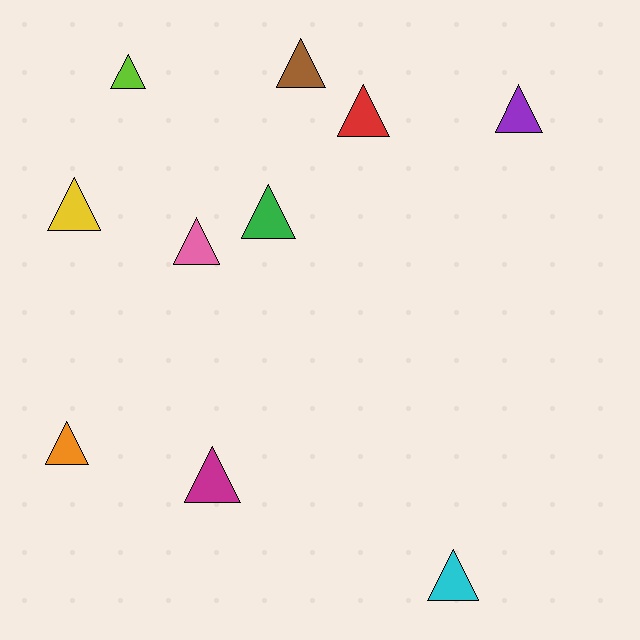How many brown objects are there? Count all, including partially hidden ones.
There is 1 brown object.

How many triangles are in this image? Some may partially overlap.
There are 10 triangles.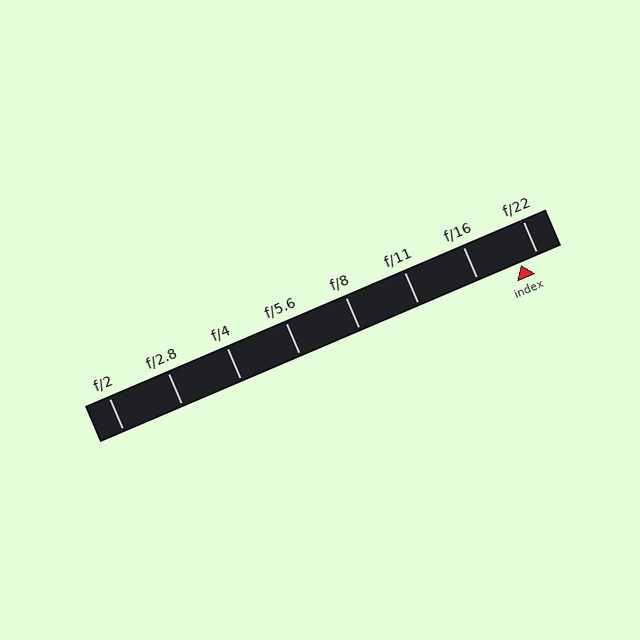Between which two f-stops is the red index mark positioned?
The index mark is between f/16 and f/22.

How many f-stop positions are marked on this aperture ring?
There are 8 f-stop positions marked.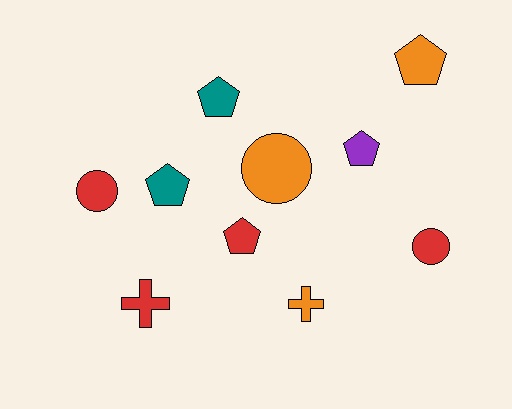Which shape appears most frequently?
Pentagon, with 5 objects.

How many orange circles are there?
There is 1 orange circle.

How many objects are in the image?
There are 10 objects.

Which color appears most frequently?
Red, with 4 objects.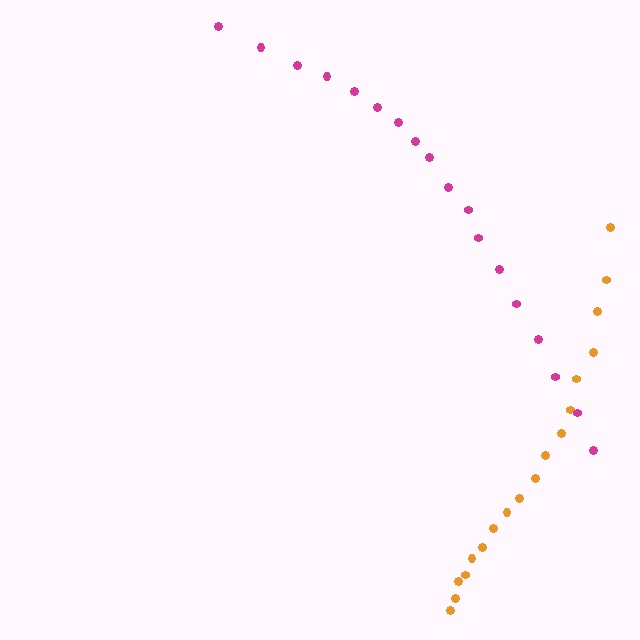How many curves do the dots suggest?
There are 2 distinct paths.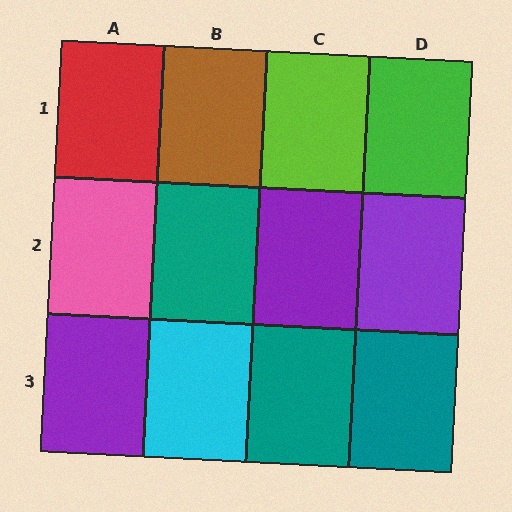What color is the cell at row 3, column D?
Teal.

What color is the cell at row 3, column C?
Teal.